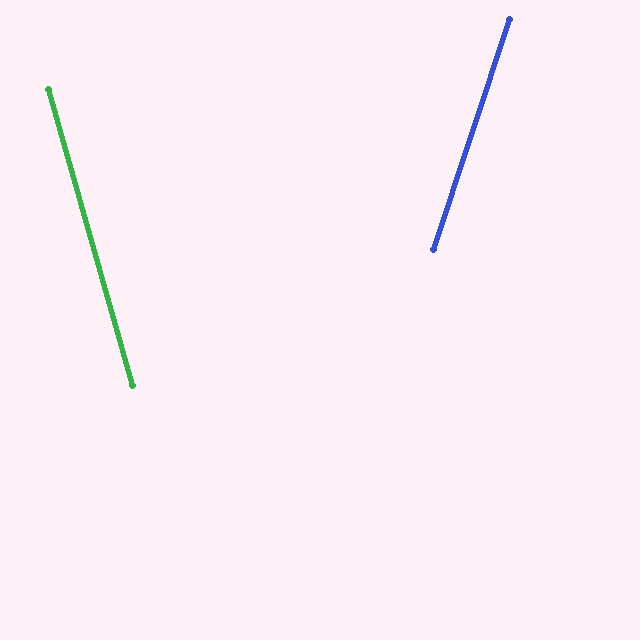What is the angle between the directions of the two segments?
Approximately 34 degrees.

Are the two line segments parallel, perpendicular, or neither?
Neither parallel nor perpendicular — they differ by about 34°.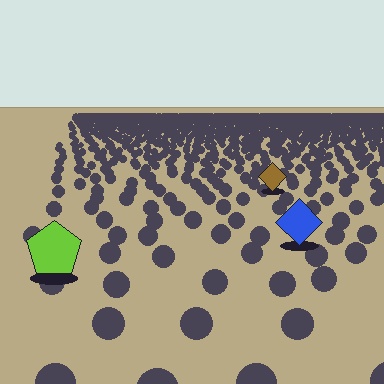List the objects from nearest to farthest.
From nearest to farthest: the lime pentagon, the blue diamond, the brown diamond.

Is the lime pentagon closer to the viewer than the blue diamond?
Yes. The lime pentagon is closer — you can tell from the texture gradient: the ground texture is coarser near it.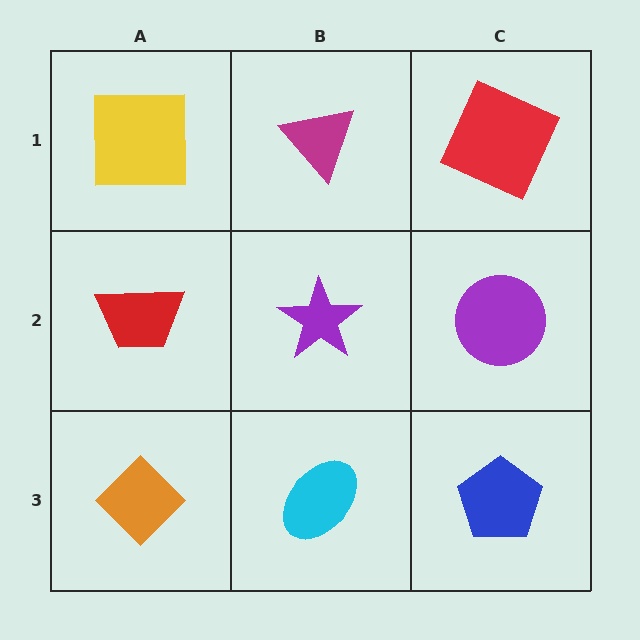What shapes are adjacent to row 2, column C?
A red square (row 1, column C), a blue pentagon (row 3, column C), a purple star (row 2, column B).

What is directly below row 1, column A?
A red trapezoid.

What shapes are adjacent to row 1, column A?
A red trapezoid (row 2, column A), a magenta triangle (row 1, column B).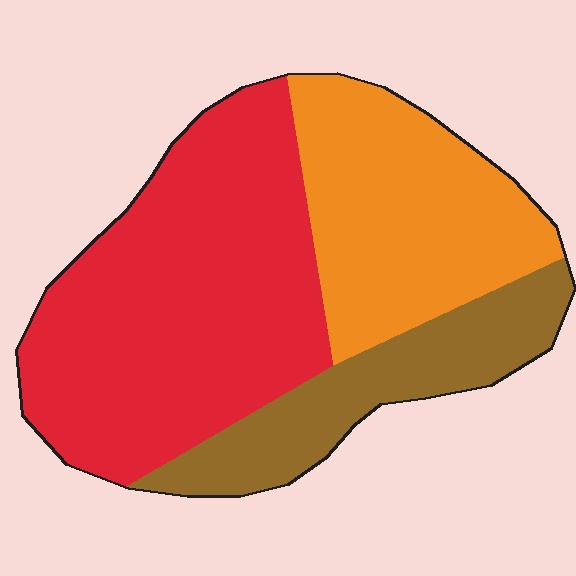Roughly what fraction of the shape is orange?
Orange takes up about one third (1/3) of the shape.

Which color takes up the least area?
Brown, at roughly 20%.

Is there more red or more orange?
Red.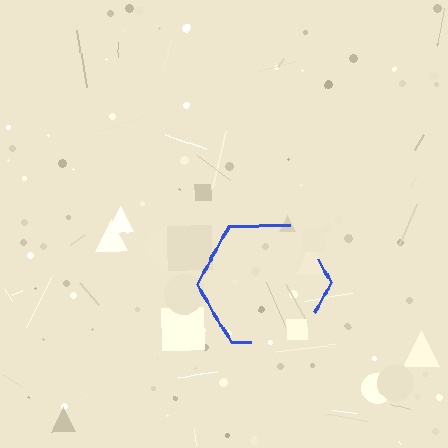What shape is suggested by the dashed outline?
The dashed outline suggests a hexagon.